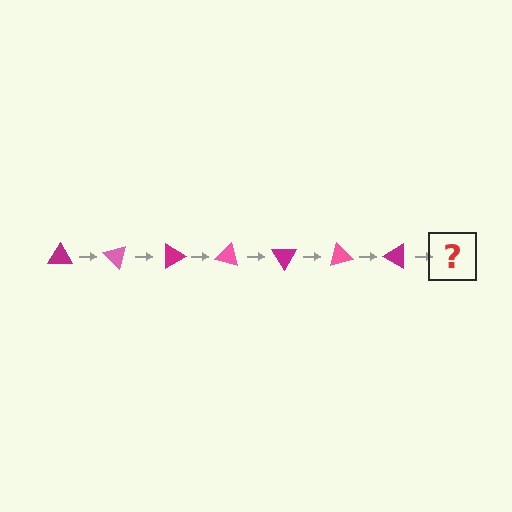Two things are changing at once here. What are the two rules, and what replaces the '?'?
The two rules are that it rotates 45 degrees each step and the color cycles through magenta and pink. The '?' should be a pink triangle, rotated 315 degrees from the start.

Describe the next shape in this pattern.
It should be a pink triangle, rotated 315 degrees from the start.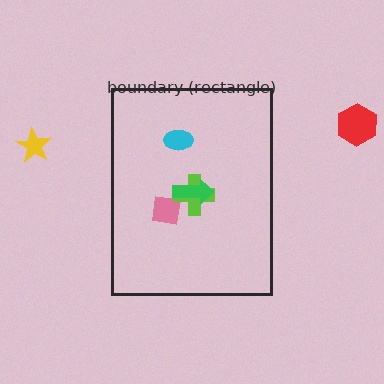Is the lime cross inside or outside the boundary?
Inside.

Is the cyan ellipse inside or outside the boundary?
Inside.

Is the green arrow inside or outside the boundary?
Inside.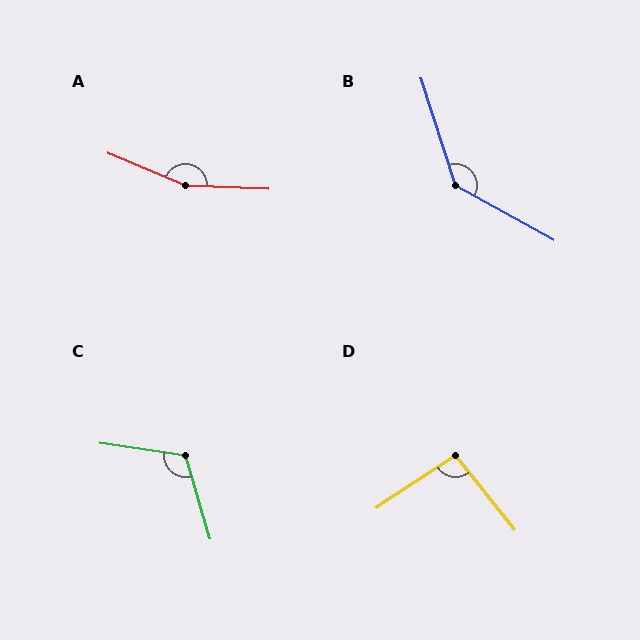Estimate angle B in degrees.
Approximately 137 degrees.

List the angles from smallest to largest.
D (95°), C (115°), B (137°), A (159°).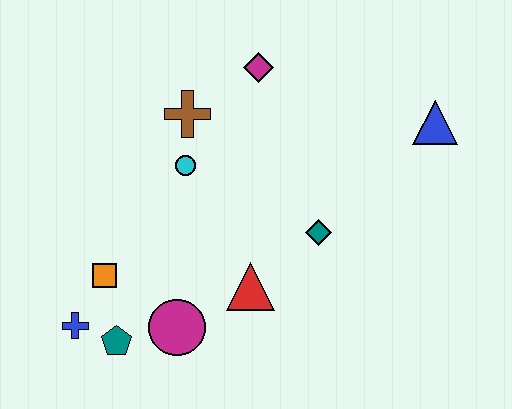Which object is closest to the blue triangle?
The teal diamond is closest to the blue triangle.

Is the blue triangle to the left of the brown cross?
No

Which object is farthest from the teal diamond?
The blue cross is farthest from the teal diamond.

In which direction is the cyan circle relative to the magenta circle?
The cyan circle is above the magenta circle.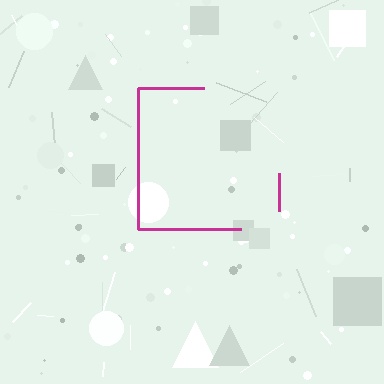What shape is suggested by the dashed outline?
The dashed outline suggests a square.